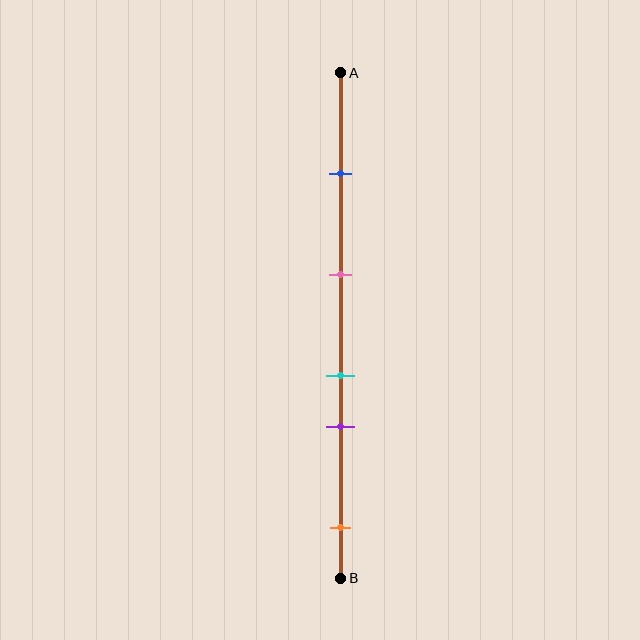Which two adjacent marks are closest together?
The cyan and purple marks are the closest adjacent pair.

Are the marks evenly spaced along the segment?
No, the marks are not evenly spaced.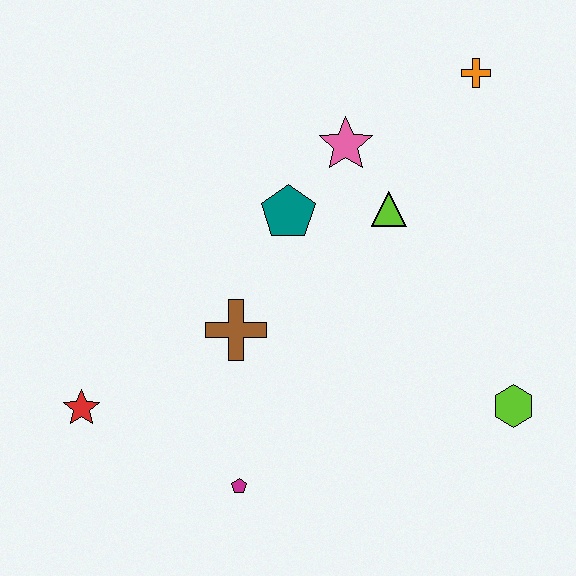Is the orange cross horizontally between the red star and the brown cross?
No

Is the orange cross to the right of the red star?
Yes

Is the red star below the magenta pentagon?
No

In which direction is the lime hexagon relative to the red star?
The lime hexagon is to the right of the red star.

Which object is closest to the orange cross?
The pink star is closest to the orange cross.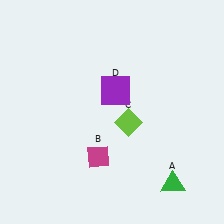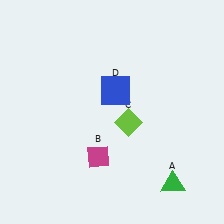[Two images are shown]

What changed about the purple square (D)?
In Image 1, D is purple. In Image 2, it changed to blue.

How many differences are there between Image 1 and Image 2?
There is 1 difference between the two images.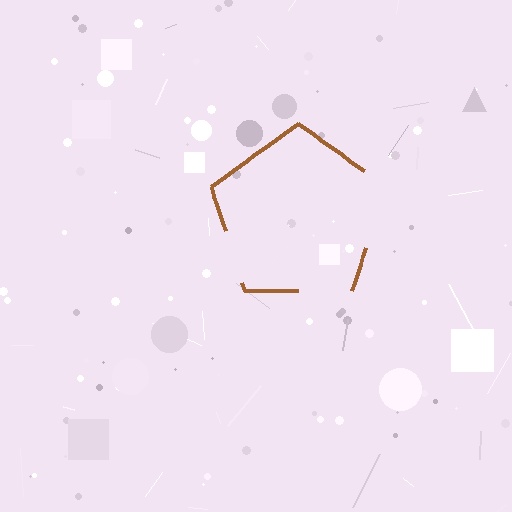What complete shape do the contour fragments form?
The contour fragments form a pentagon.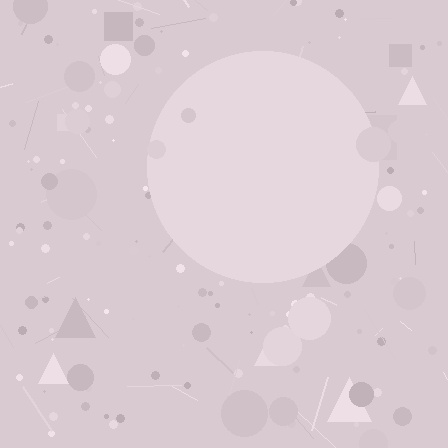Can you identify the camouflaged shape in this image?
The camouflaged shape is a circle.